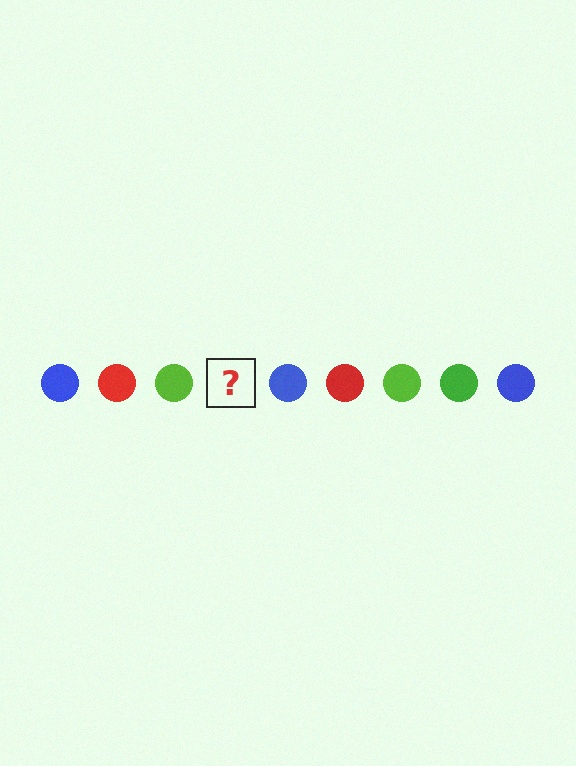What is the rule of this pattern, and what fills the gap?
The rule is that the pattern cycles through blue, red, lime, green circles. The gap should be filled with a green circle.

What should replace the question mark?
The question mark should be replaced with a green circle.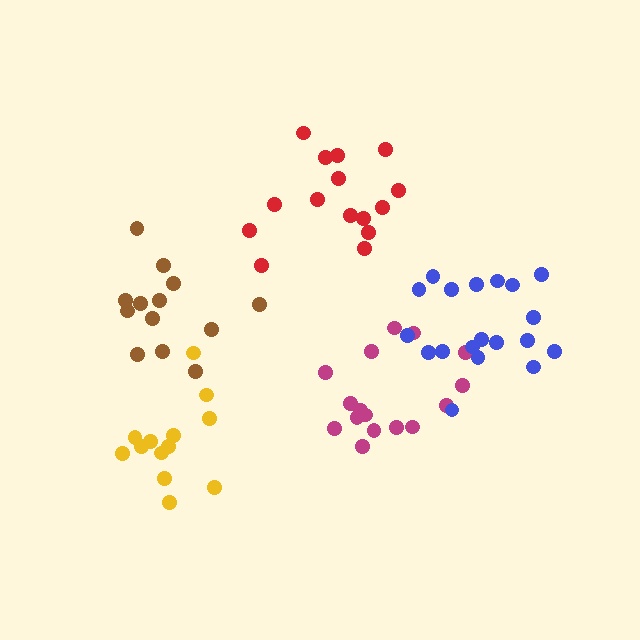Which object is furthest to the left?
The brown cluster is leftmost.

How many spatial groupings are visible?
There are 5 spatial groupings.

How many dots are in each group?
Group 1: 16 dots, Group 2: 19 dots, Group 3: 15 dots, Group 4: 13 dots, Group 5: 13 dots (76 total).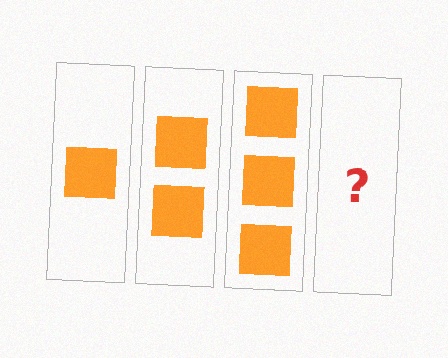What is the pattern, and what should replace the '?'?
The pattern is that each step adds one more square. The '?' should be 4 squares.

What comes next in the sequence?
The next element should be 4 squares.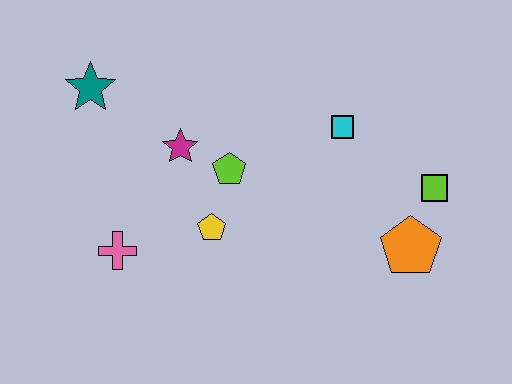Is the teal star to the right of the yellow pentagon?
No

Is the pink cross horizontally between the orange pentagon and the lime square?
No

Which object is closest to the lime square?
The orange pentagon is closest to the lime square.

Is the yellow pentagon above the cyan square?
No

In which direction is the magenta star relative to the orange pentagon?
The magenta star is to the left of the orange pentagon.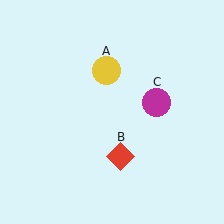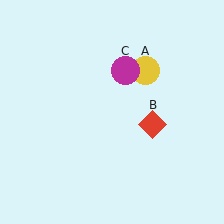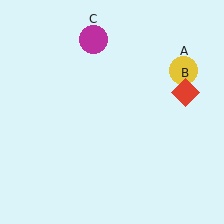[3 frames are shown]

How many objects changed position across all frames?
3 objects changed position: yellow circle (object A), red diamond (object B), magenta circle (object C).